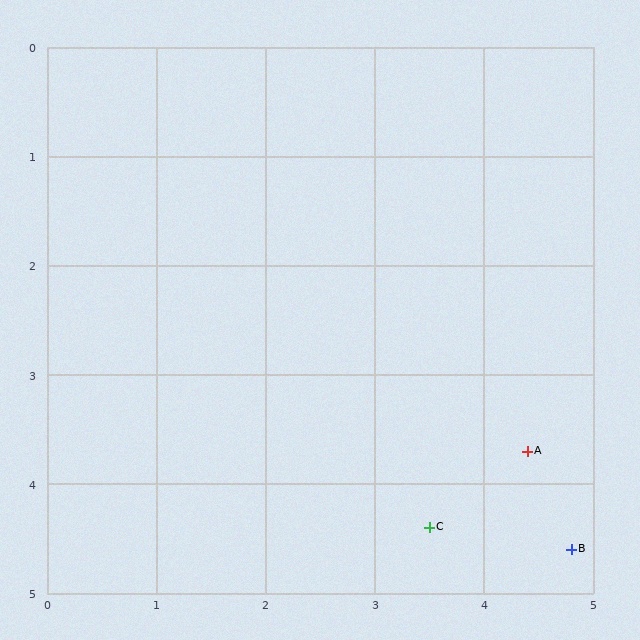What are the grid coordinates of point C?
Point C is at approximately (3.5, 4.4).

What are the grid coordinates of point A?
Point A is at approximately (4.4, 3.7).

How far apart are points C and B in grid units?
Points C and B are about 1.3 grid units apart.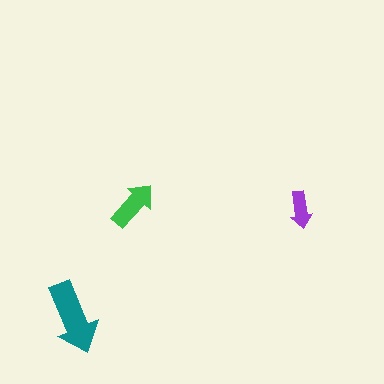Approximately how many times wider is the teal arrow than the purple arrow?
About 2 times wider.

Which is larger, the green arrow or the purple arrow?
The green one.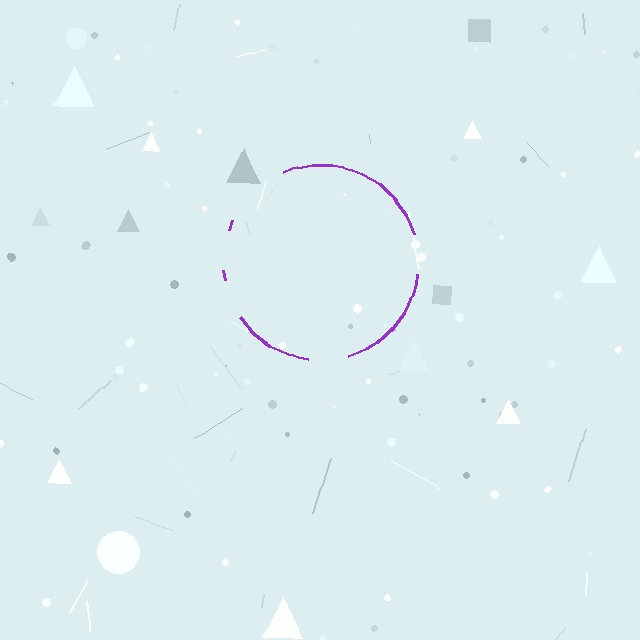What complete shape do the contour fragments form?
The contour fragments form a circle.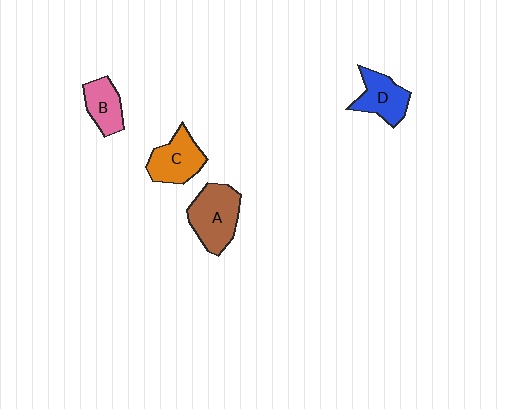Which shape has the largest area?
Shape A (brown).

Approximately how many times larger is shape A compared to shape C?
Approximately 1.2 times.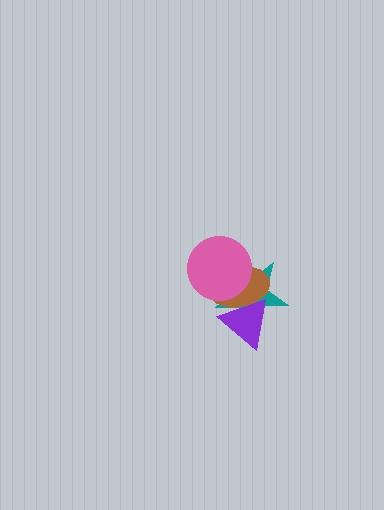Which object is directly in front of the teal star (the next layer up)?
The purple triangle is directly in front of the teal star.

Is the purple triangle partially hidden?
Yes, it is partially covered by another shape.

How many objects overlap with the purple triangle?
2 objects overlap with the purple triangle.